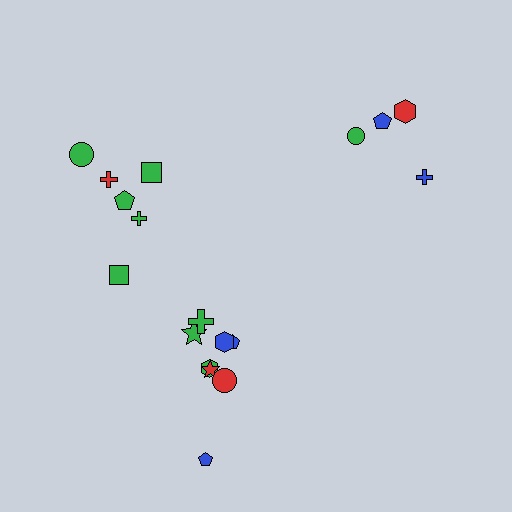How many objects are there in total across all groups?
There are 18 objects.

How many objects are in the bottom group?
There are 8 objects.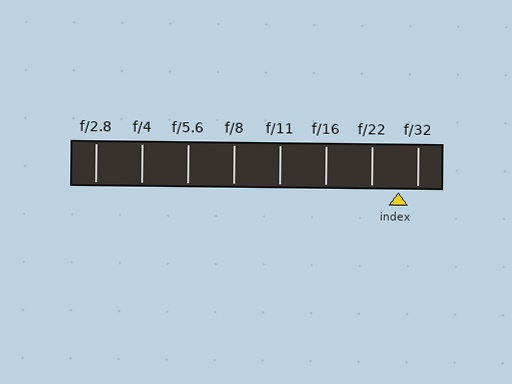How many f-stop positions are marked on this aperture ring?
There are 8 f-stop positions marked.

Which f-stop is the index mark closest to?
The index mark is closest to f/32.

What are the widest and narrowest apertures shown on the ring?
The widest aperture shown is f/2.8 and the narrowest is f/32.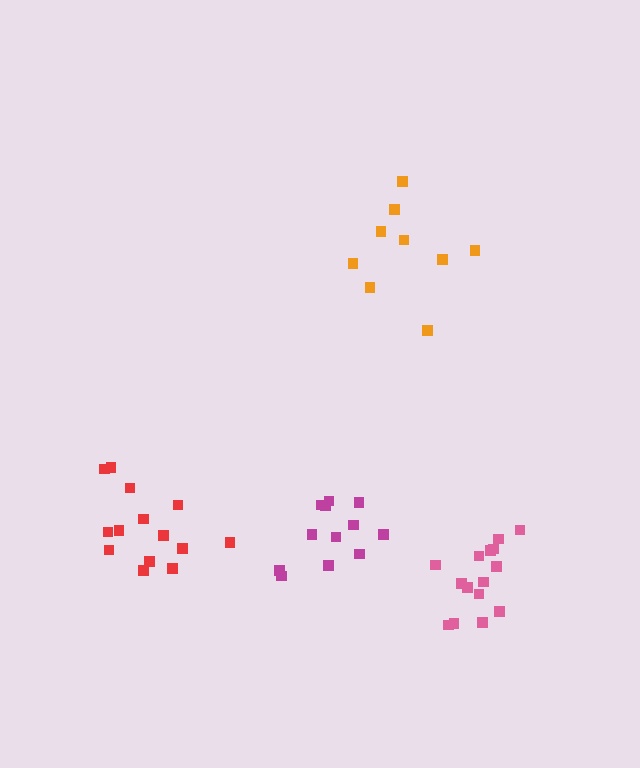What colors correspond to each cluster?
The clusters are colored: orange, magenta, pink, red.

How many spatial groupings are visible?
There are 4 spatial groupings.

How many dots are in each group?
Group 1: 9 dots, Group 2: 12 dots, Group 3: 15 dots, Group 4: 14 dots (50 total).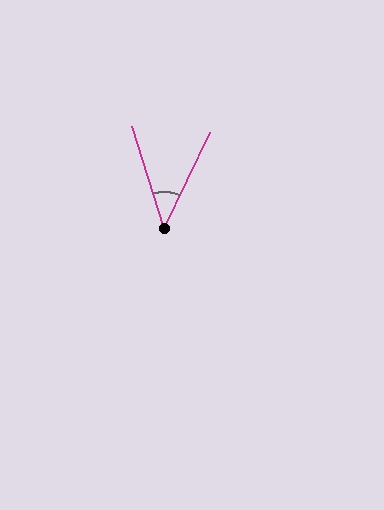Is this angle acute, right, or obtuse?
It is acute.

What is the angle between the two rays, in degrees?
Approximately 43 degrees.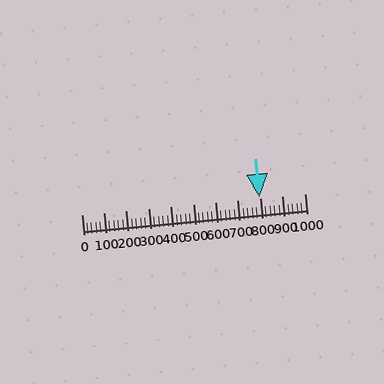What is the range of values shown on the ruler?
The ruler shows values from 0 to 1000.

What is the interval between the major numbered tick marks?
The major tick marks are spaced 100 units apart.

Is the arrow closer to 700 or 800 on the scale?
The arrow is closer to 800.